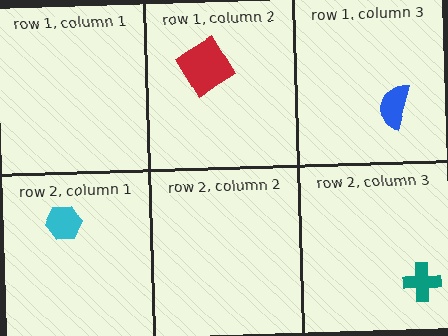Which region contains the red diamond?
The row 1, column 2 region.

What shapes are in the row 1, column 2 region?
The red diamond.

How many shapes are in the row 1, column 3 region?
1.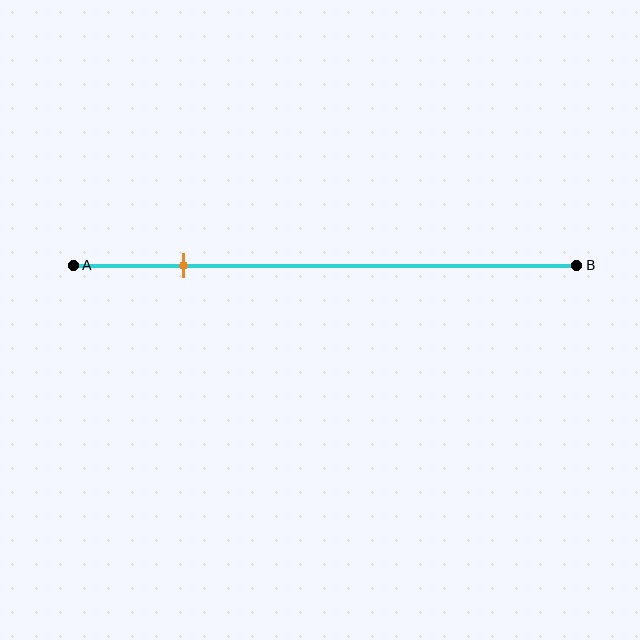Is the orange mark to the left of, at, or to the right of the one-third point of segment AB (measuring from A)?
The orange mark is to the left of the one-third point of segment AB.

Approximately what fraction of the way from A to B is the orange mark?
The orange mark is approximately 20% of the way from A to B.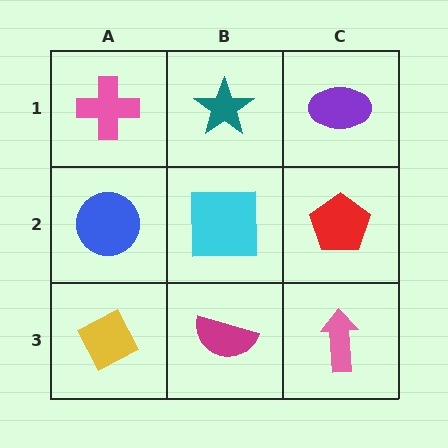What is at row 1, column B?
A teal star.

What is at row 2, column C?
A red pentagon.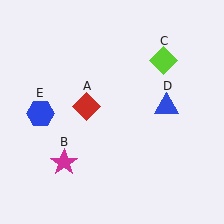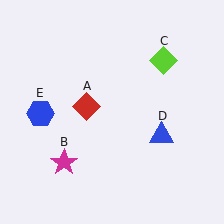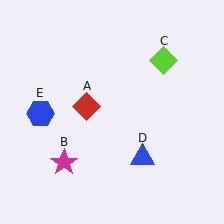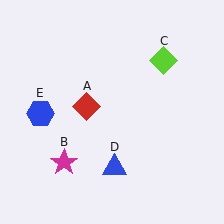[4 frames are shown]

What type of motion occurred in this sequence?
The blue triangle (object D) rotated clockwise around the center of the scene.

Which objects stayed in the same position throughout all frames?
Red diamond (object A) and magenta star (object B) and lime diamond (object C) and blue hexagon (object E) remained stationary.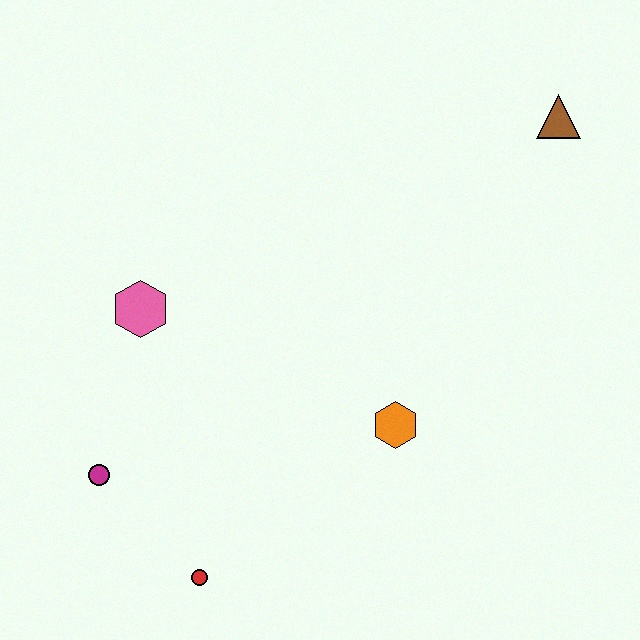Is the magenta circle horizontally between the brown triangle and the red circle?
No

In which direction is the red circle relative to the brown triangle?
The red circle is below the brown triangle.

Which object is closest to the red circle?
The magenta circle is closest to the red circle.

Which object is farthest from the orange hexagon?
The brown triangle is farthest from the orange hexagon.